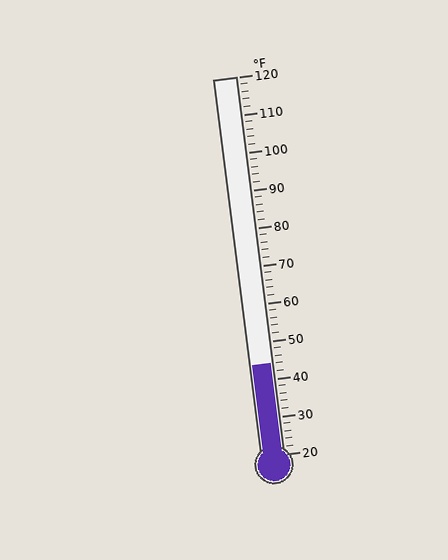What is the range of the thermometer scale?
The thermometer scale ranges from 20°F to 120°F.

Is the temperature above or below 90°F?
The temperature is below 90°F.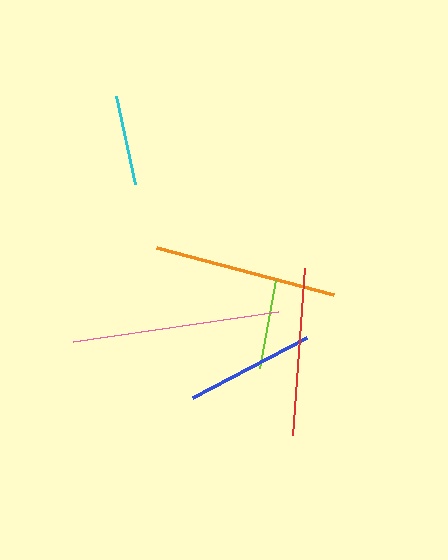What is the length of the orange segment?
The orange segment is approximately 183 pixels long.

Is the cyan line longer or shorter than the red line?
The red line is longer than the cyan line.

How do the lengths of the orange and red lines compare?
The orange and red lines are approximately the same length.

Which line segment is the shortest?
The lime line is the shortest at approximately 89 pixels.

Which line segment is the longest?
The pink line is the longest at approximately 207 pixels.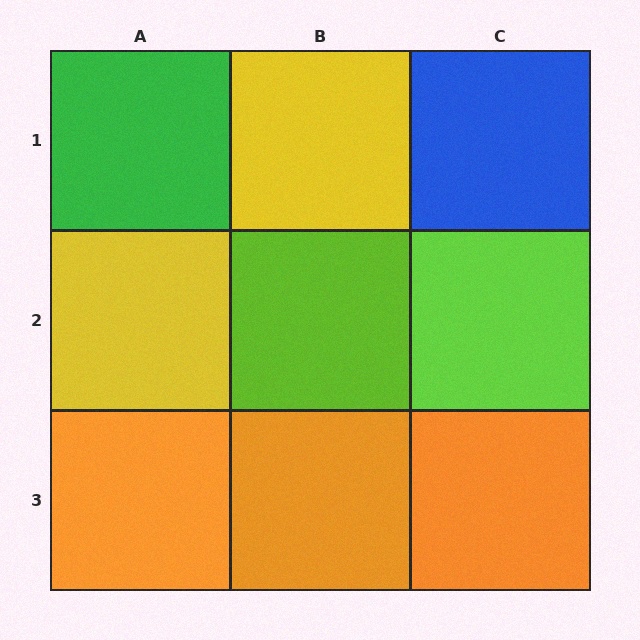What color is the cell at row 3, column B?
Orange.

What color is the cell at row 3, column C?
Orange.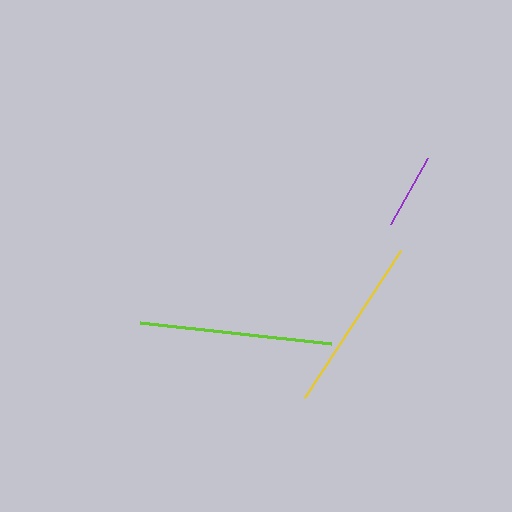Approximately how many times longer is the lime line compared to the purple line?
The lime line is approximately 2.5 times the length of the purple line.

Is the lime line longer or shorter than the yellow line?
The lime line is longer than the yellow line.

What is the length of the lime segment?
The lime segment is approximately 192 pixels long.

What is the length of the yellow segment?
The yellow segment is approximately 175 pixels long.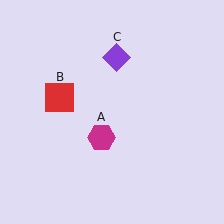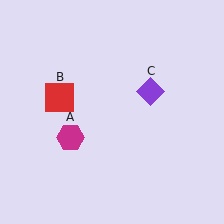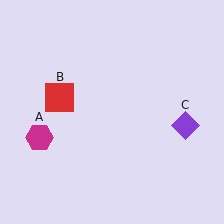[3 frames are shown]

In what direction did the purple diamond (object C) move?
The purple diamond (object C) moved down and to the right.